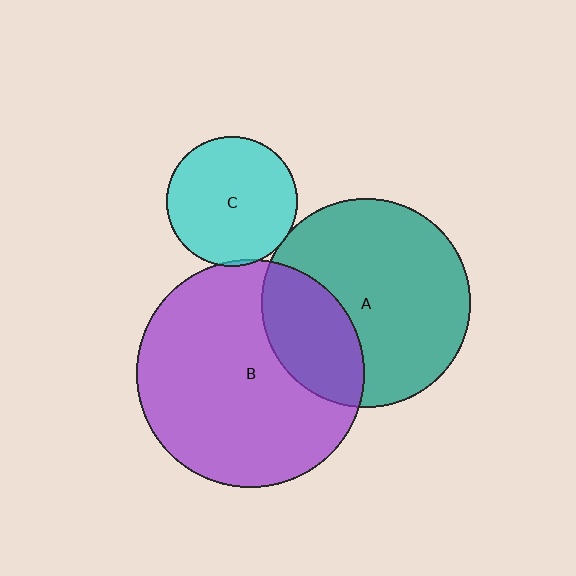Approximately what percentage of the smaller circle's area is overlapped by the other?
Approximately 30%.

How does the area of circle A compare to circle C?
Approximately 2.6 times.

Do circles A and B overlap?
Yes.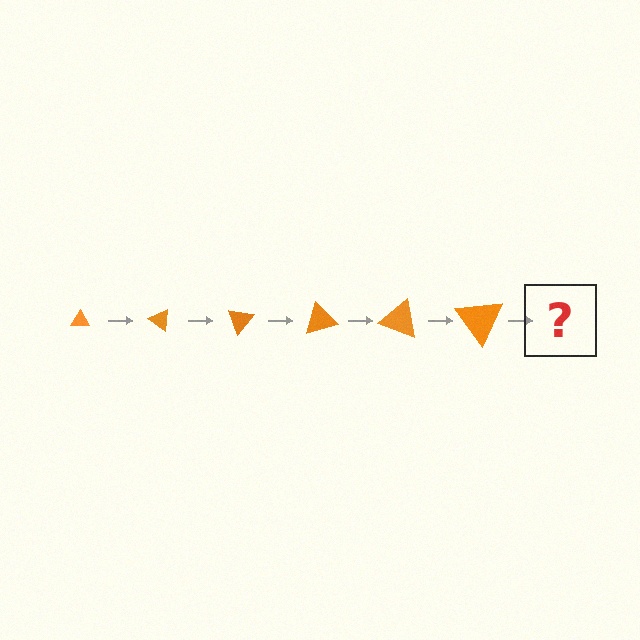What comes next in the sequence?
The next element should be a triangle, larger than the previous one and rotated 210 degrees from the start.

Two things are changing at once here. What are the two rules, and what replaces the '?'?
The two rules are that the triangle grows larger each step and it rotates 35 degrees each step. The '?' should be a triangle, larger than the previous one and rotated 210 degrees from the start.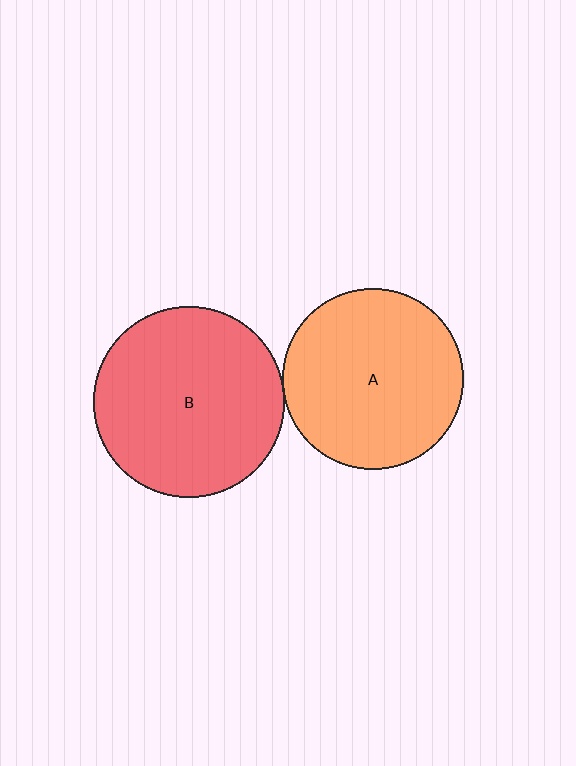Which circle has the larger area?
Circle B (red).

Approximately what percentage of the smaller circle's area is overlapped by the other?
Approximately 5%.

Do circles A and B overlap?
Yes.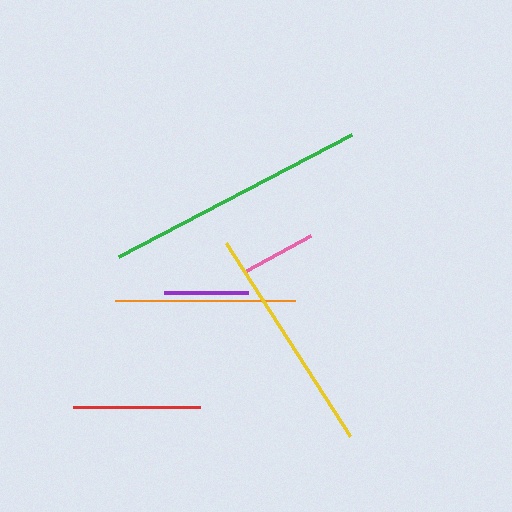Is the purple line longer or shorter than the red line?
The red line is longer than the purple line.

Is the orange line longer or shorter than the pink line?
The orange line is longer than the pink line.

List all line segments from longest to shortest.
From longest to shortest: green, yellow, orange, red, purple, pink.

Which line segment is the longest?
The green line is the longest at approximately 262 pixels.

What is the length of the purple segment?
The purple segment is approximately 84 pixels long.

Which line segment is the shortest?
The pink line is the shortest at approximately 73 pixels.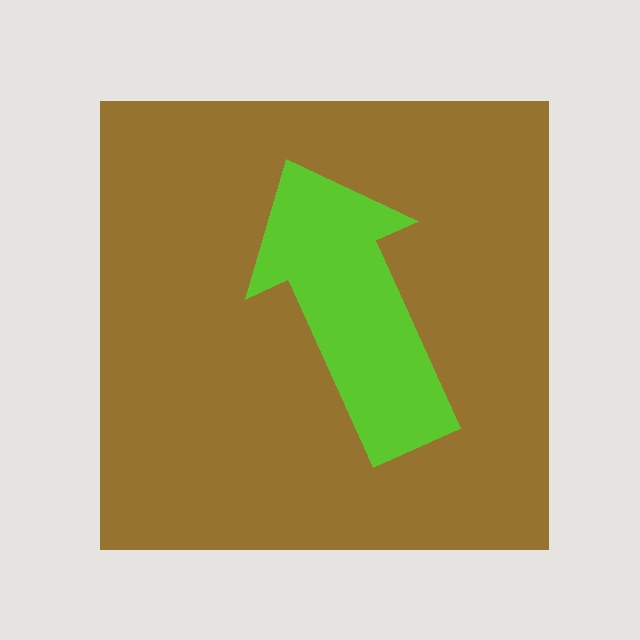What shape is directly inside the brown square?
The lime arrow.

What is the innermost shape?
The lime arrow.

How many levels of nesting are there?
2.